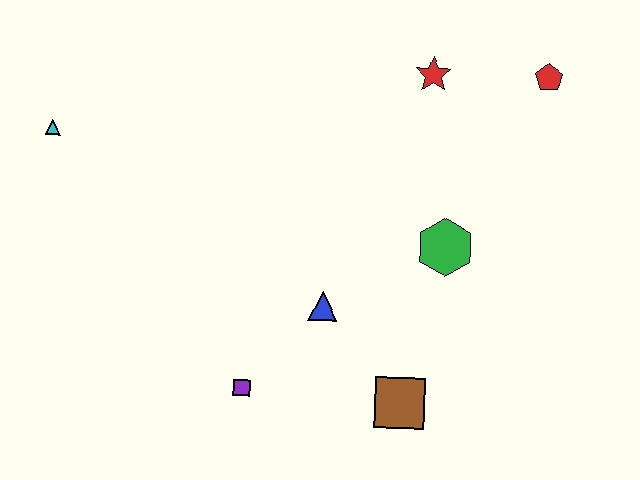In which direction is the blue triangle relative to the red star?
The blue triangle is below the red star.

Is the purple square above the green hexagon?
No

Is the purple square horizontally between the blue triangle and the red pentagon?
No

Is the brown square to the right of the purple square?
Yes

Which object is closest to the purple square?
The blue triangle is closest to the purple square.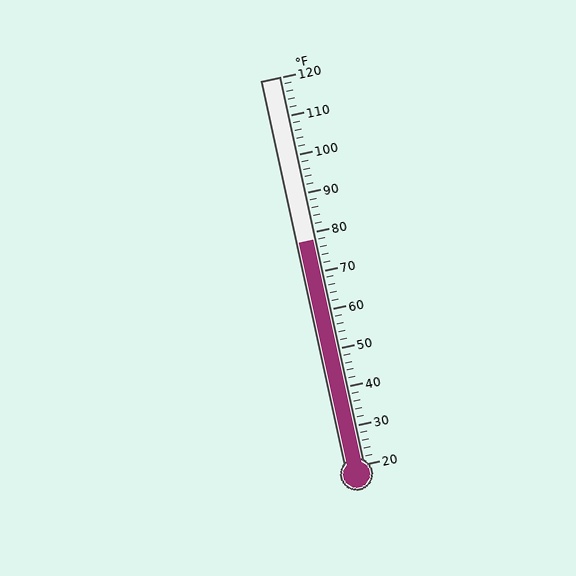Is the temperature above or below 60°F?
The temperature is above 60°F.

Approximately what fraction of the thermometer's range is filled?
The thermometer is filled to approximately 60% of its range.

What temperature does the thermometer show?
The thermometer shows approximately 78°F.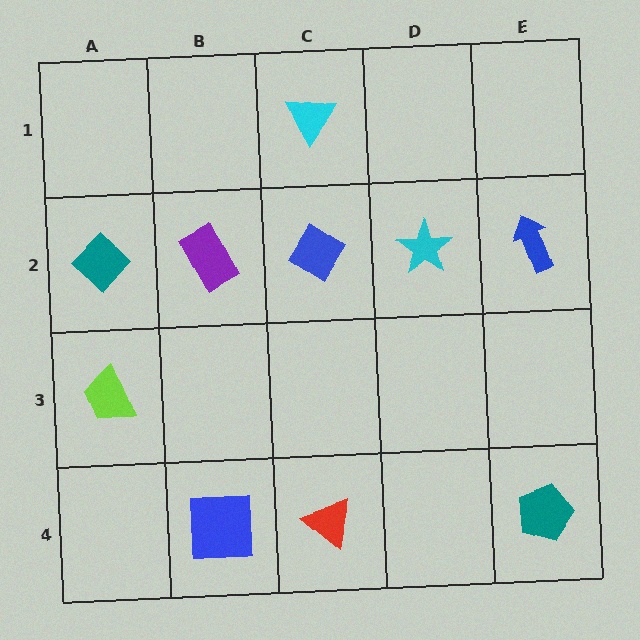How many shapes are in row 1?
1 shape.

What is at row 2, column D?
A cyan star.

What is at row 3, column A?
A lime trapezoid.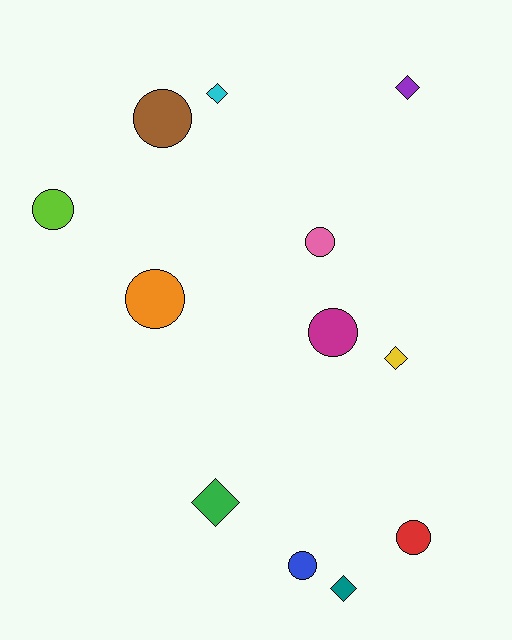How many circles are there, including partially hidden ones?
There are 7 circles.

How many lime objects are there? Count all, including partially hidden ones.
There is 1 lime object.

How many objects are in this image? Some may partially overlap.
There are 12 objects.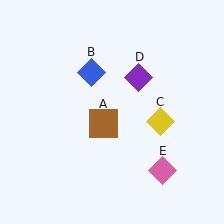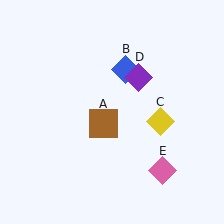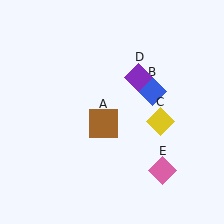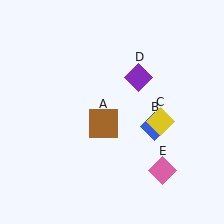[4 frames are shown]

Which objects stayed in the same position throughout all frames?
Brown square (object A) and yellow diamond (object C) and purple diamond (object D) and pink diamond (object E) remained stationary.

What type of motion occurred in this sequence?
The blue diamond (object B) rotated clockwise around the center of the scene.